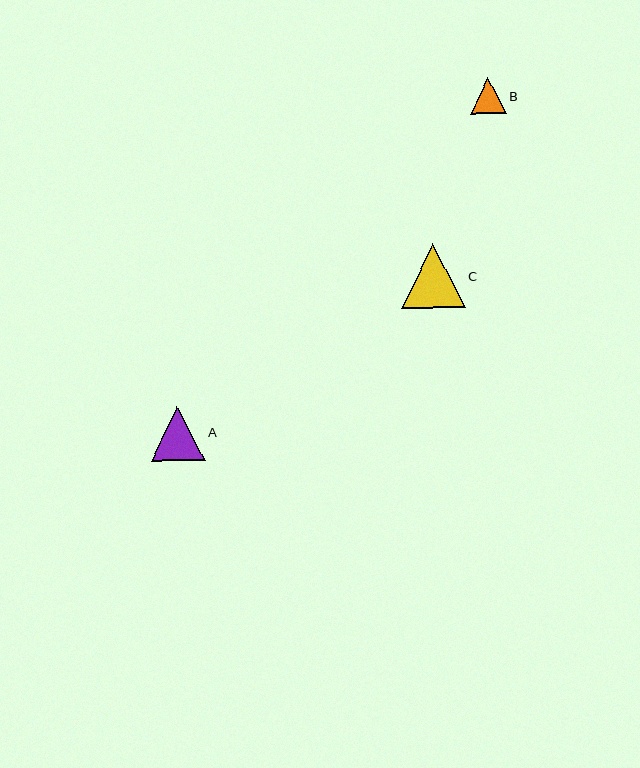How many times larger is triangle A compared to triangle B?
Triangle A is approximately 1.5 times the size of triangle B.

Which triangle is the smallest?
Triangle B is the smallest with a size of approximately 36 pixels.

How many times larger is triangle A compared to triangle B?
Triangle A is approximately 1.5 times the size of triangle B.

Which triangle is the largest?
Triangle C is the largest with a size of approximately 64 pixels.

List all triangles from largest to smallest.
From largest to smallest: C, A, B.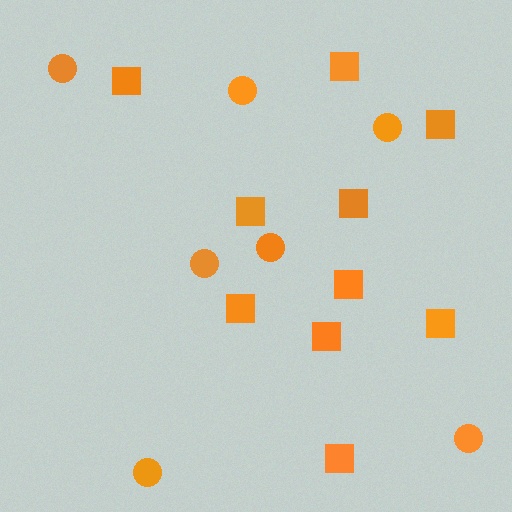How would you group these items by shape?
There are 2 groups: one group of squares (10) and one group of circles (7).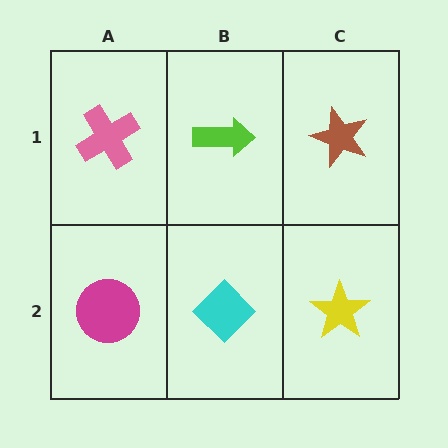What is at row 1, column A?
A pink cross.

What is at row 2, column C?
A yellow star.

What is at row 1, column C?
A brown star.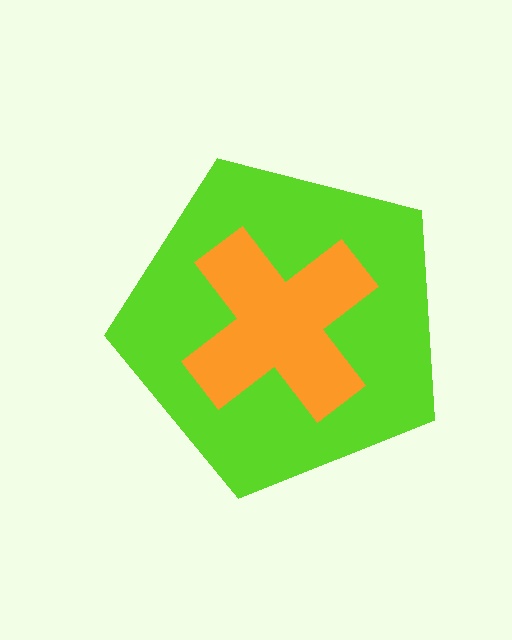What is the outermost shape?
The lime pentagon.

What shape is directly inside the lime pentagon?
The orange cross.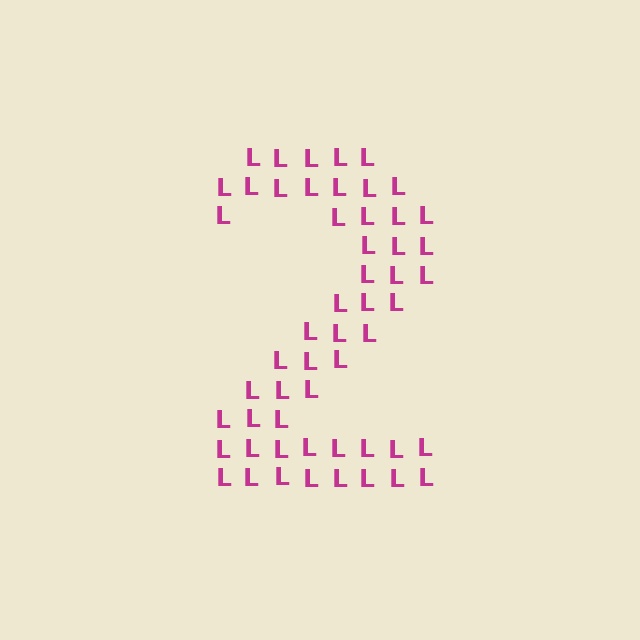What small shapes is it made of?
It is made of small letter L's.